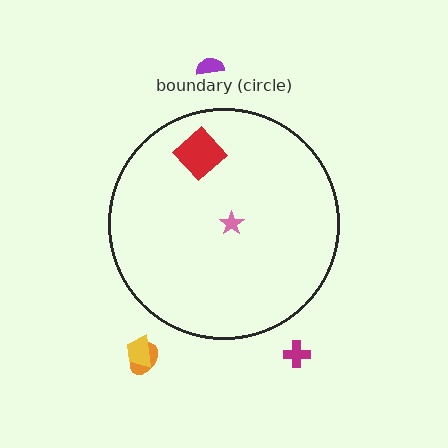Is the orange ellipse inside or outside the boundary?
Outside.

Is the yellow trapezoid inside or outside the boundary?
Outside.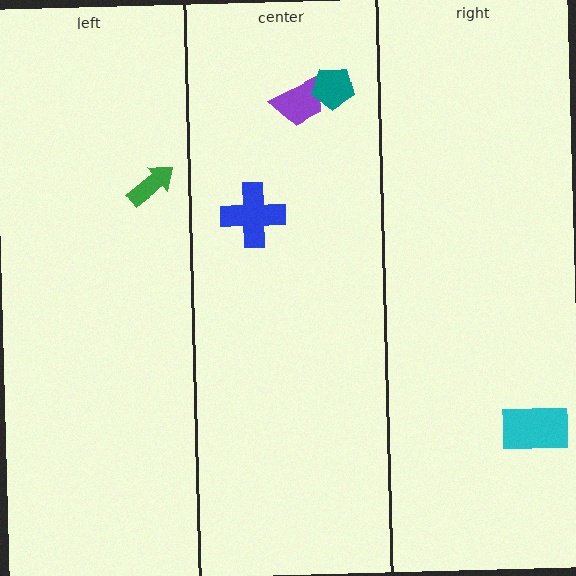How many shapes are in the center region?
3.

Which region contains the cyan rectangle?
The right region.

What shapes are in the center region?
The blue cross, the purple trapezoid, the teal pentagon.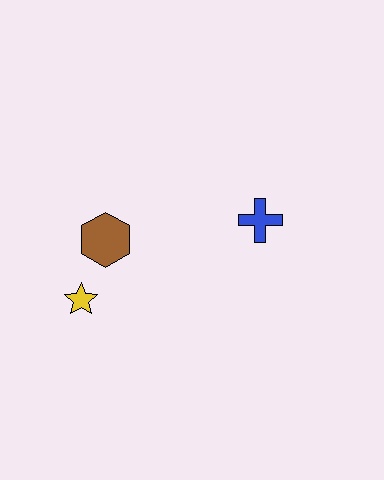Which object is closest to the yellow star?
The brown hexagon is closest to the yellow star.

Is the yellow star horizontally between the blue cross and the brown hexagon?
No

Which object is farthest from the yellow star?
The blue cross is farthest from the yellow star.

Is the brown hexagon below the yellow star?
No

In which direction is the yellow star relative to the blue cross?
The yellow star is to the left of the blue cross.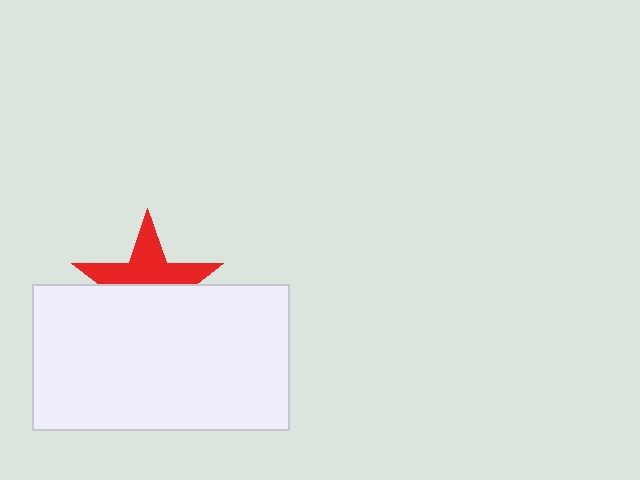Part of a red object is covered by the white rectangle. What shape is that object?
It is a star.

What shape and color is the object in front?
The object in front is a white rectangle.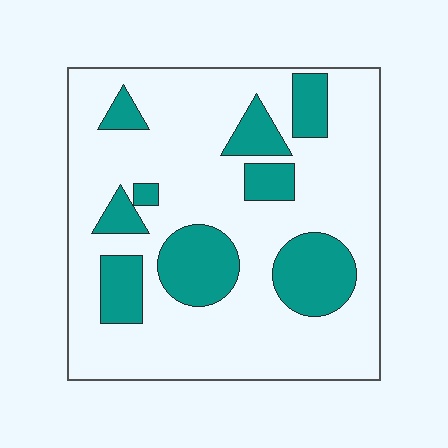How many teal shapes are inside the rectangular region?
9.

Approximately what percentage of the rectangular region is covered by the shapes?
Approximately 25%.